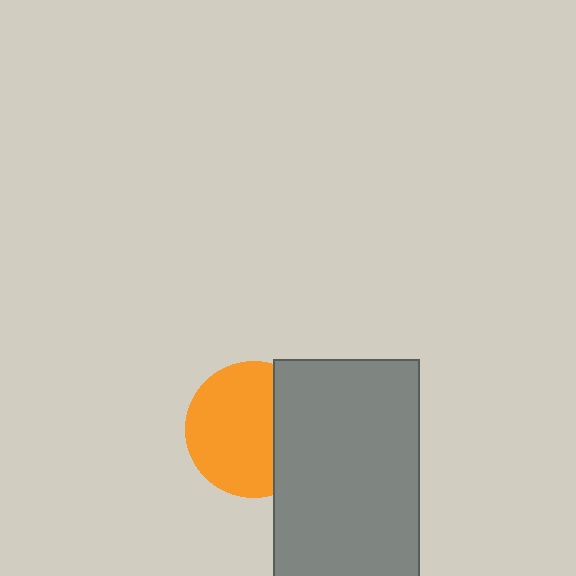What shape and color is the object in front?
The object in front is a gray rectangle.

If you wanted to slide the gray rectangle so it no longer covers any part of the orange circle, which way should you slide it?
Slide it right — that is the most direct way to separate the two shapes.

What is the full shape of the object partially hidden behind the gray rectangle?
The partially hidden object is an orange circle.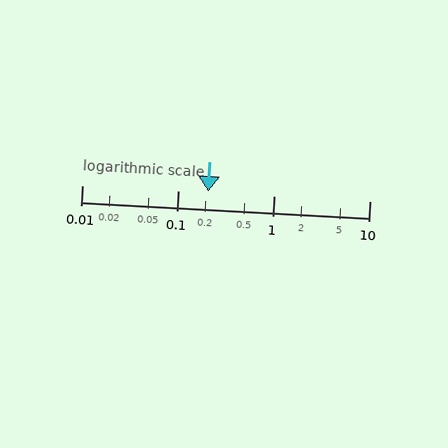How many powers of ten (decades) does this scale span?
The scale spans 3 decades, from 0.01 to 10.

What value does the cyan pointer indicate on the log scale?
The pointer indicates approximately 0.21.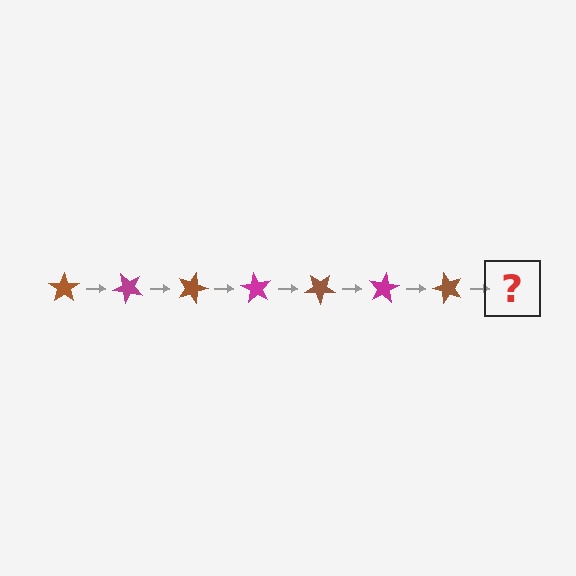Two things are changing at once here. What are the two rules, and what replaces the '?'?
The two rules are that it rotates 45 degrees each step and the color cycles through brown and magenta. The '?' should be a magenta star, rotated 315 degrees from the start.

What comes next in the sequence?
The next element should be a magenta star, rotated 315 degrees from the start.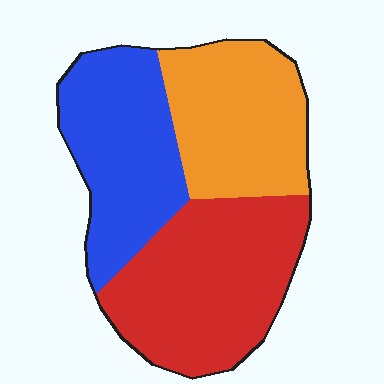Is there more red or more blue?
Red.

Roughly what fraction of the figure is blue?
Blue covers about 30% of the figure.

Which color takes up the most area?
Red, at roughly 40%.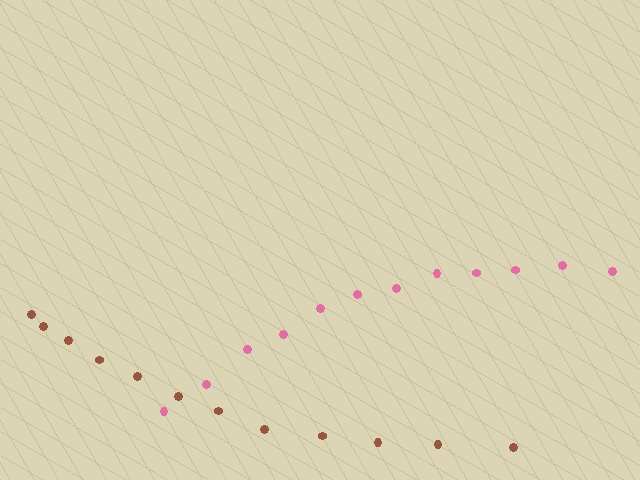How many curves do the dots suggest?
There are 2 distinct paths.